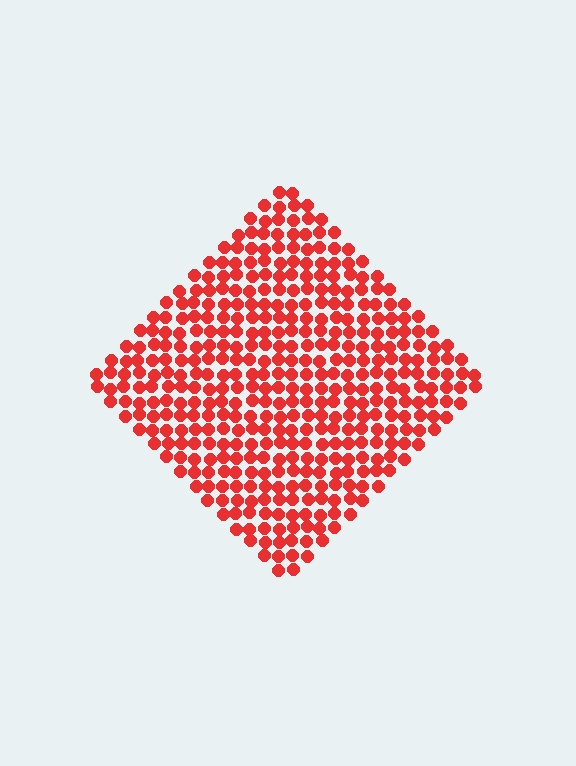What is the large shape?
The large shape is a diamond.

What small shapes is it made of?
It is made of small circles.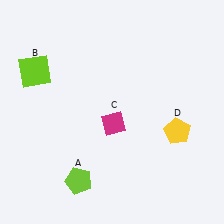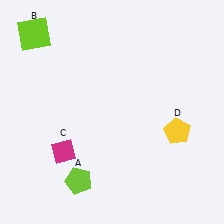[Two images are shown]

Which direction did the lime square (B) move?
The lime square (B) moved up.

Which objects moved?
The objects that moved are: the lime square (B), the magenta diamond (C).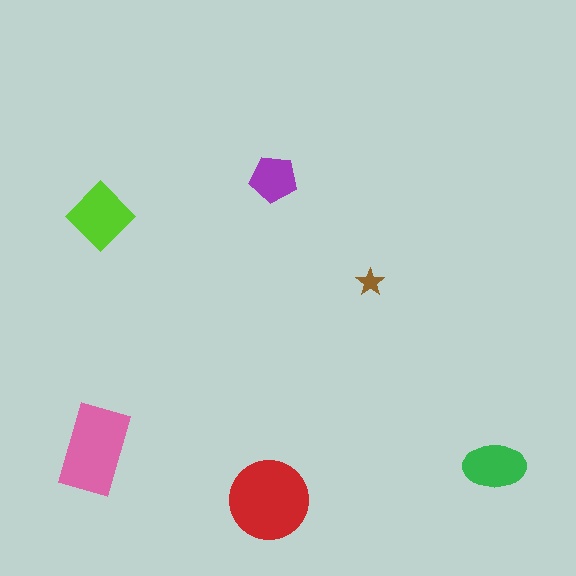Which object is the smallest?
The brown star.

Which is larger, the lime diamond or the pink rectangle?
The pink rectangle.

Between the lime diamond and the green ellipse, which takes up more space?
The lime diamond.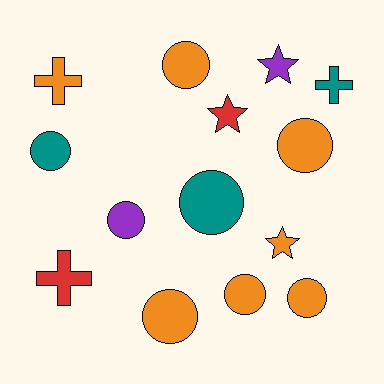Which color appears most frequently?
Orange, with 7 objects.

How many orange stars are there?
There is 1 orange star.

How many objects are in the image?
There are 14 objects.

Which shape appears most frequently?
Circle, with 8 objects.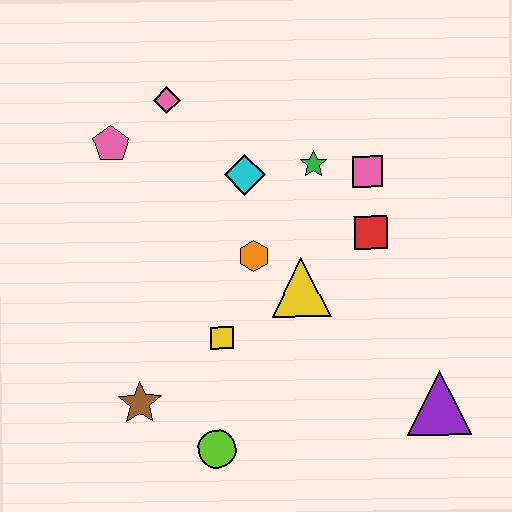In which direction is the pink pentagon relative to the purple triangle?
The pink pentagon is to the left of the purple triangle.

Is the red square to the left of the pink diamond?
No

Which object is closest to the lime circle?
The brown star is closest to the lime circle.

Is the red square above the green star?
No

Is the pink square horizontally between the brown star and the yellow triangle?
No